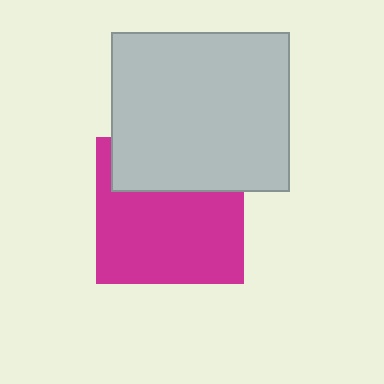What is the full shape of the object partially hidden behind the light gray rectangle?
The partially hidden object is a magenta square.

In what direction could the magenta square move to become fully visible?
The magenta square could move down. That would shift it out from behind the light gray rectangle entirely.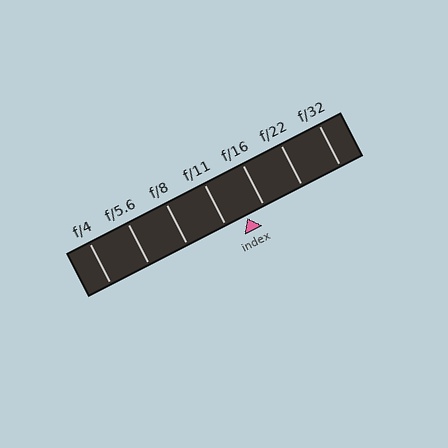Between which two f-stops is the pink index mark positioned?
The index mark is between f/11 and f/16.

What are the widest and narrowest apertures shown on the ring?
The widest aperture shown is f/4 and the narrowest is f/32.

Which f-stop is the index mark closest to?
The index mark is closest to f/16.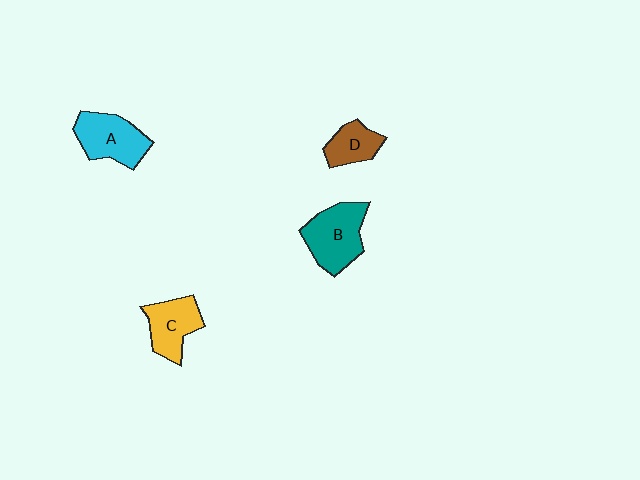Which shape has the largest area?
Shape B (teal).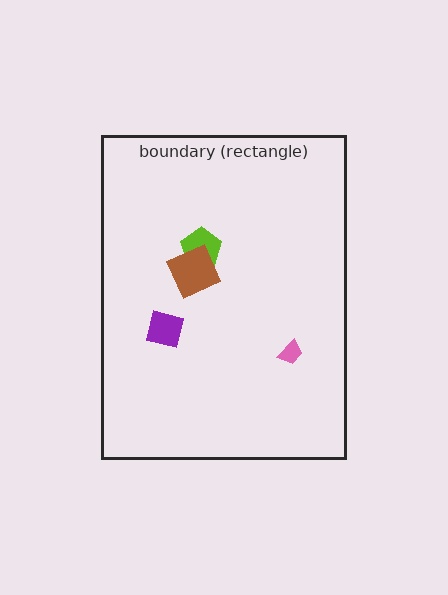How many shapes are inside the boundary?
4 inside, 0 outside.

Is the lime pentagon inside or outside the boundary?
Inside.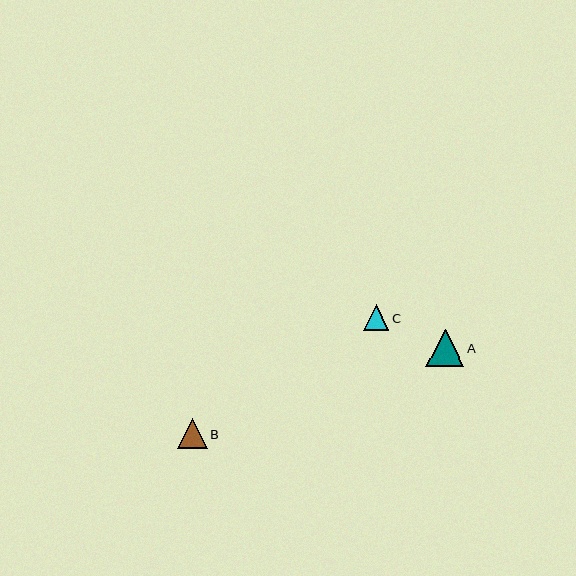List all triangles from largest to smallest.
From largest to smallest: A, B, C.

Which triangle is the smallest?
Triangle C is the smallest with a size of approximately 26 pixels.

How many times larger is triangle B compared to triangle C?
Triangle B is approximately 1.1 times the size of triangle C.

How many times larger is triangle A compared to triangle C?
Triangle A is approximately 1.5 times the size of triangle C.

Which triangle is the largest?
Triangle A is the largest with a size of approximately 37 pixels.